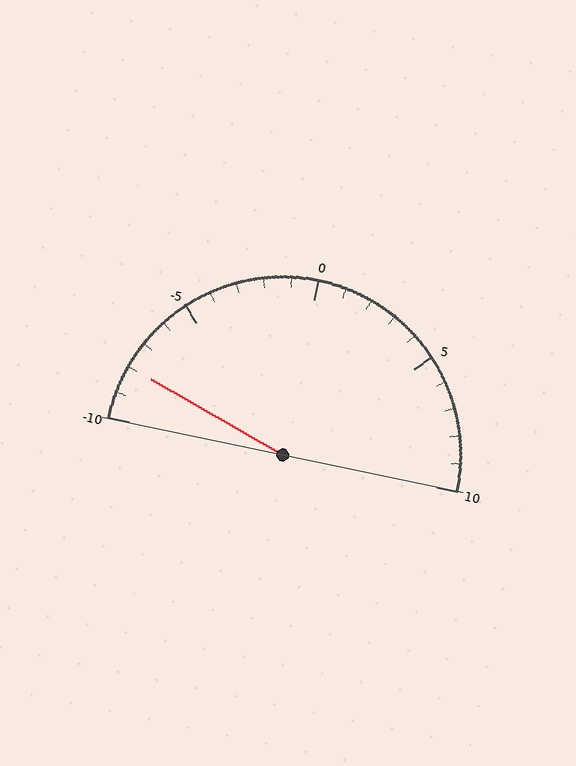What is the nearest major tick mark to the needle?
The nearest major tick mark is -10.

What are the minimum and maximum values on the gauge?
The gauge ranges from -10 to 10.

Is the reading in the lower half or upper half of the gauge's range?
The reading is in the lower half of the range (-10 to 10).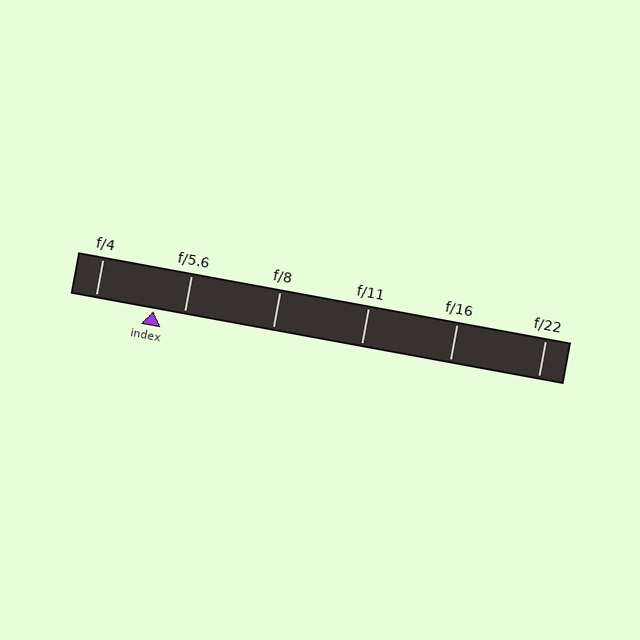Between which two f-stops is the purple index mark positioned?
The index mark is between f/4 and f/5.6.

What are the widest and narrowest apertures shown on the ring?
The widest aperture shown is f/4 and the narrowest is f/22.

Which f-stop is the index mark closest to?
The index mark is closest to f/5.6.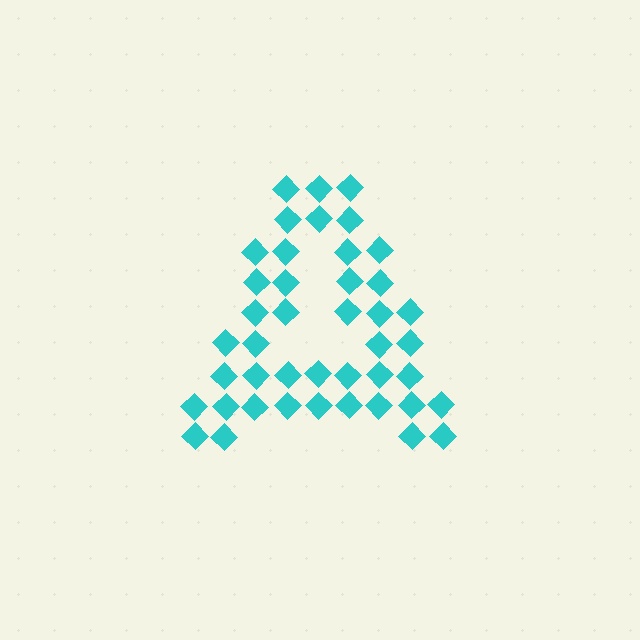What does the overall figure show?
The overall figure shows the letter A.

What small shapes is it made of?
It is made of small diamonds.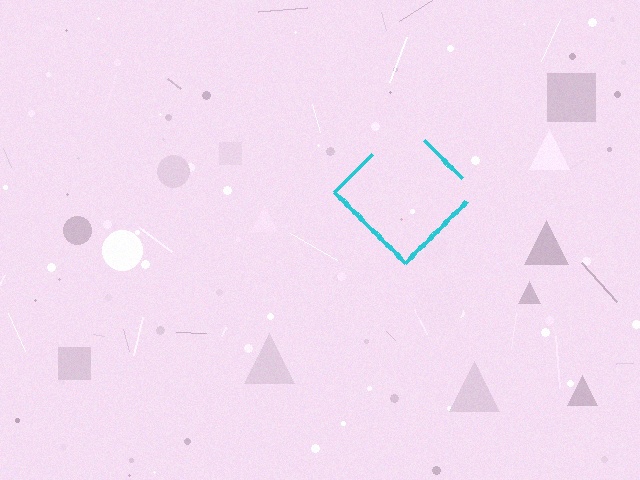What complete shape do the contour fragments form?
The contour fragments form a diamond.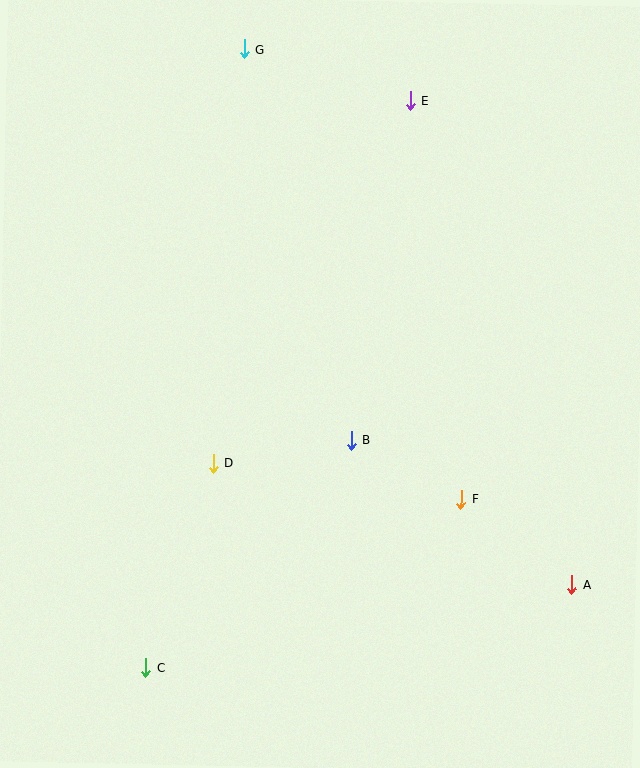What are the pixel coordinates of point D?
Point D is at (214, 463).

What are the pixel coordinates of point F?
Point F is at (461, 499).